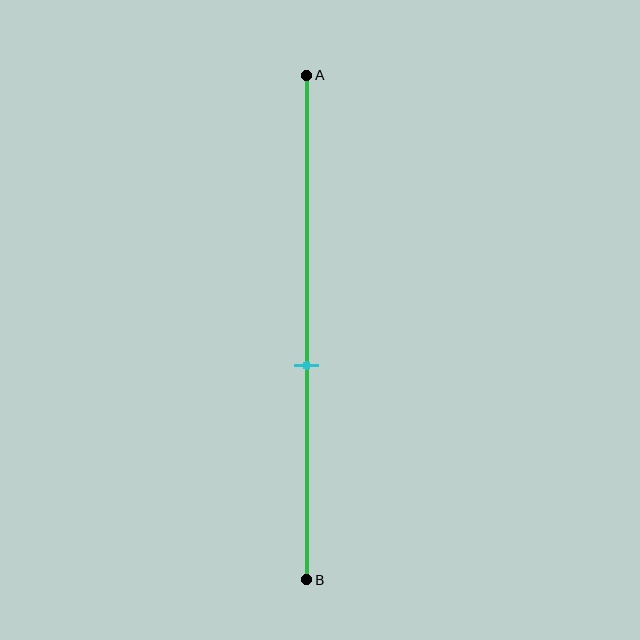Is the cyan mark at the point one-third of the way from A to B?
No, the mark is at about 60% from A, not at the 33% one-third point.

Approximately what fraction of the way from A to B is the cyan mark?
The cyan mark is approximately 60% of the way from A to B.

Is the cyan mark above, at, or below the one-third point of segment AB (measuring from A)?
The cyan mark is below the one-third point of segment AB.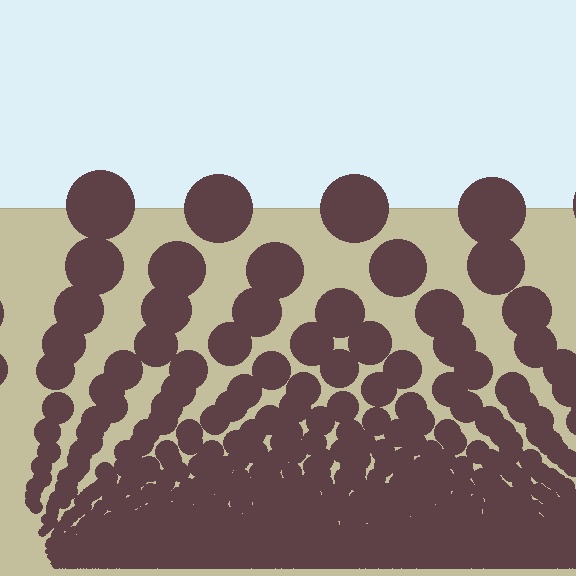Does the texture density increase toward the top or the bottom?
Density increases toward the bottom.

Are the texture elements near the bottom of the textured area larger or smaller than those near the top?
Smaller. The gradient is inverted — elements near the bottom are smaller and denser.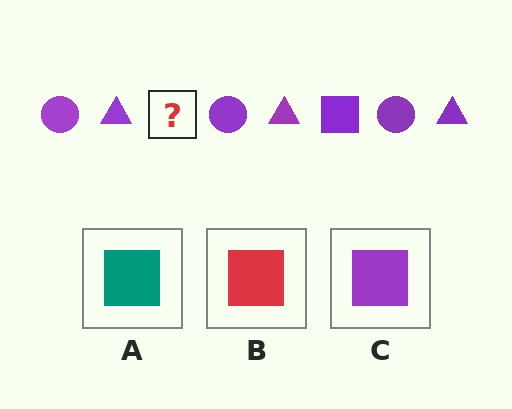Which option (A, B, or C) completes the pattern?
C.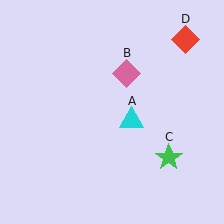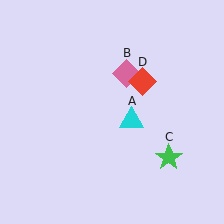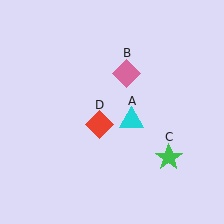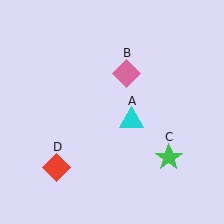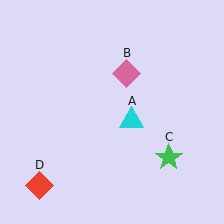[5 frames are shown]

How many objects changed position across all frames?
1 object changed position: red diamond (object D).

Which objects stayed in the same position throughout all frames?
Cyan triangle (object A) and pink diamond (object B) and green star (object C) remained stationary.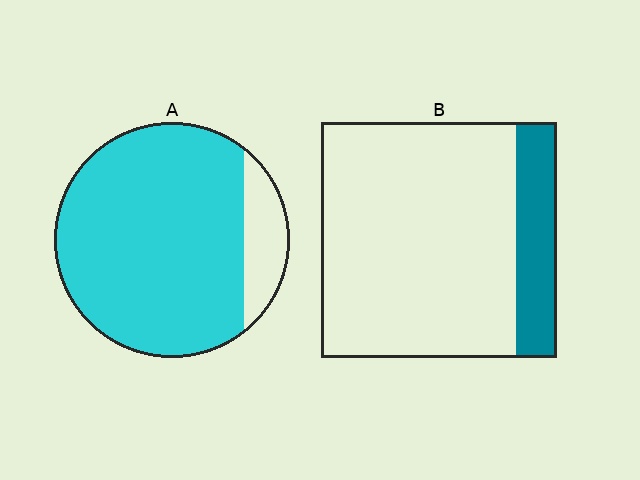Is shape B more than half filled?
No.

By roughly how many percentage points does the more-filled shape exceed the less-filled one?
By roughly 70 percentage points (A over B).